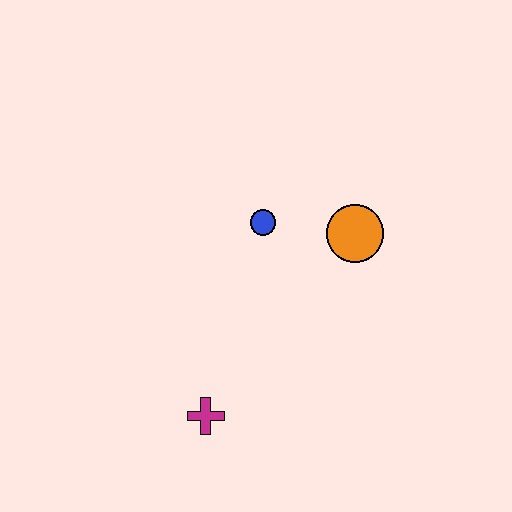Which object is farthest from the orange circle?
The magenta cross is farthest from the orange circle.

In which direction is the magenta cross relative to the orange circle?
The magenta cross is below the orange circle.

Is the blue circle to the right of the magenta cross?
Yes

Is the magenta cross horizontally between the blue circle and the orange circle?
No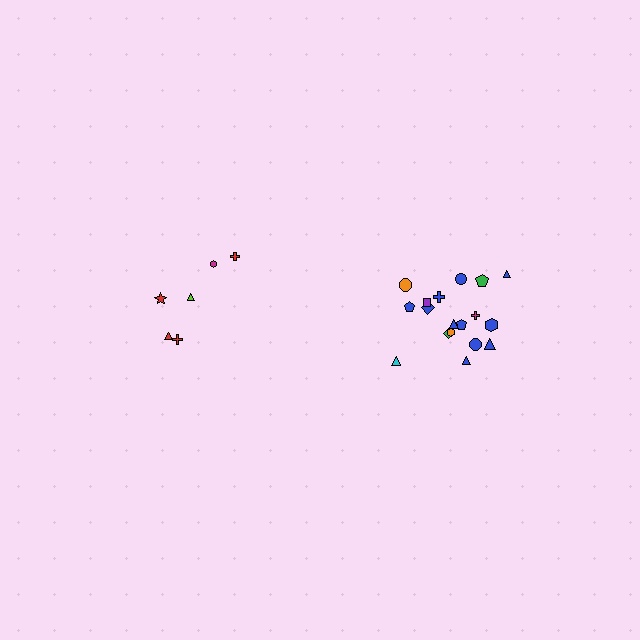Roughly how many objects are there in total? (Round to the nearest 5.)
Roughly 25 objects in total.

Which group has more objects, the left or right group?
The right group.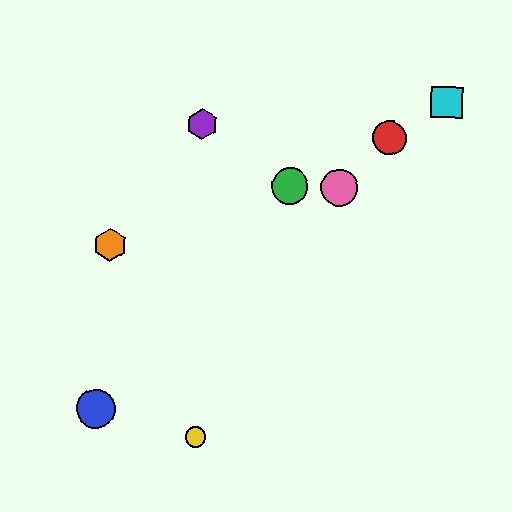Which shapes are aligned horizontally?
The green circle, the pink circle are aligned horizontally.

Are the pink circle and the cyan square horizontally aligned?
No, the pink circle is at y≈188 and the cyan square is at y≈102.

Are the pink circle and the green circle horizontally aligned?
Yes, both are at y≈188.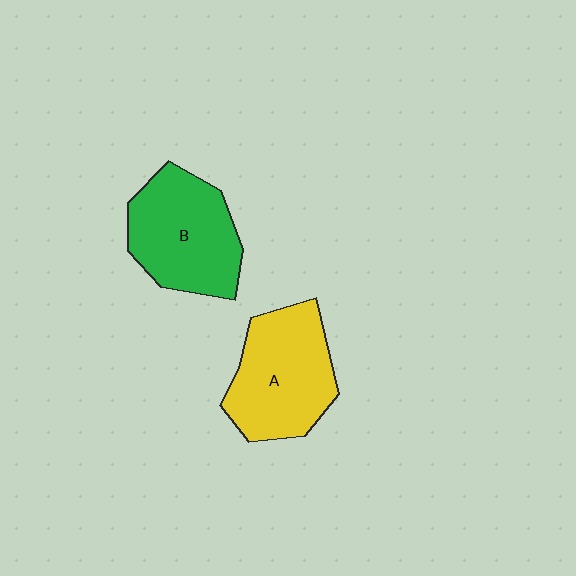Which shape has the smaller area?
Shape B (green).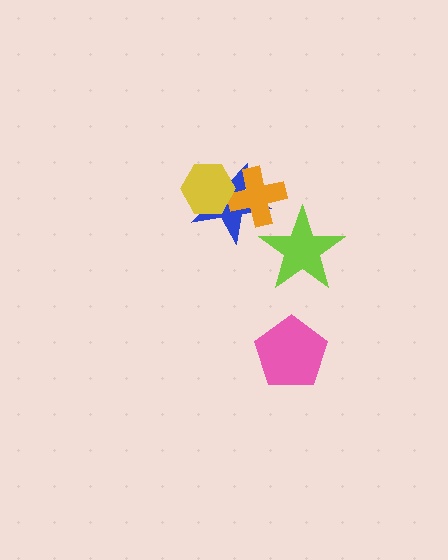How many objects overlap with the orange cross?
2 objects overlap with the orange cross.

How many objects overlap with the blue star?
2 objects overlap with the blue star.